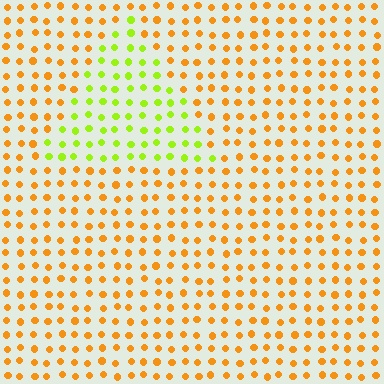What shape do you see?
I see a triangle.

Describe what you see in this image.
The image is filled with small orange elements in a uniform arrangement. A triangle-shaped region is visible where the elements are tinted to a slightly different hue, forming a subtle color boundary.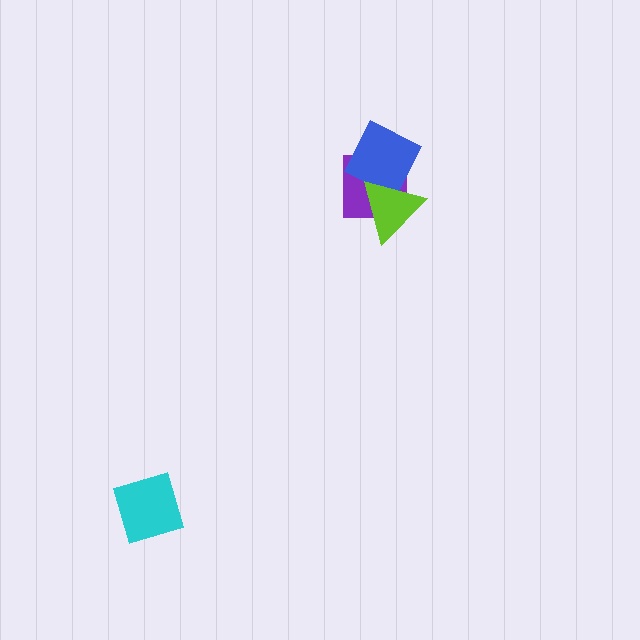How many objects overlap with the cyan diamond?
0 objects overlap with the cyan diamond.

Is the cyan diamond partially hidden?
No, no other shape covers it.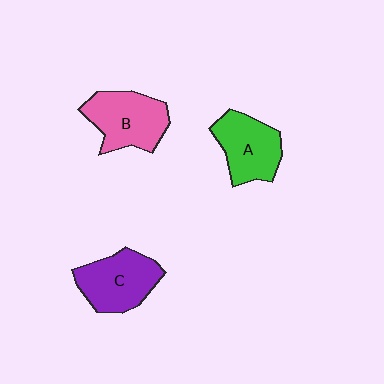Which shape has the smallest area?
Shape A (green).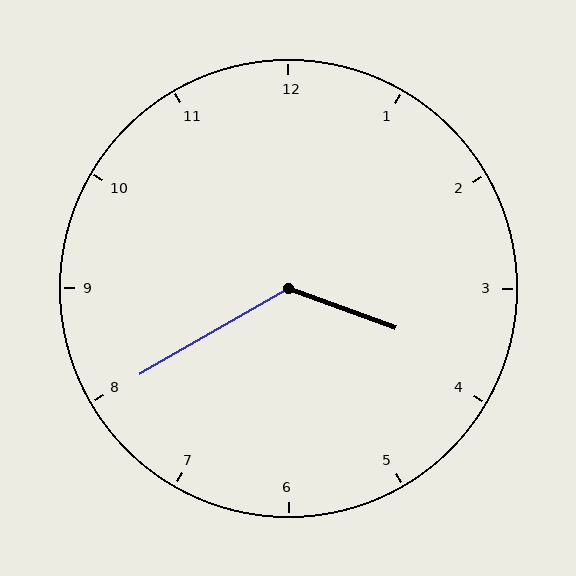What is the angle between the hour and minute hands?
Approximately 130 degrees.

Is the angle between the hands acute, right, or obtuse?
It is obtuse.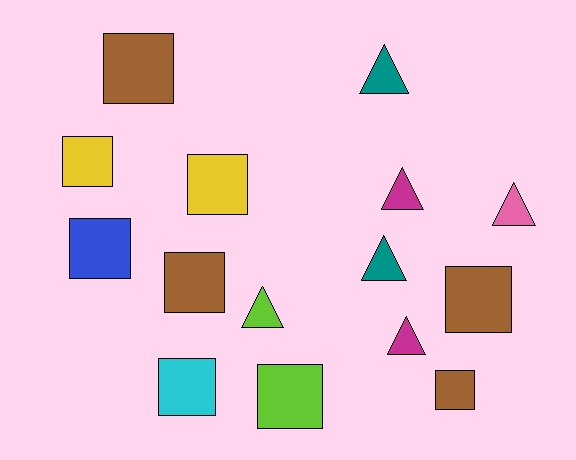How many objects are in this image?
There are 15 objects.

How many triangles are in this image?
There are 6 triangles.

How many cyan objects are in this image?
There is 1 cyan object.